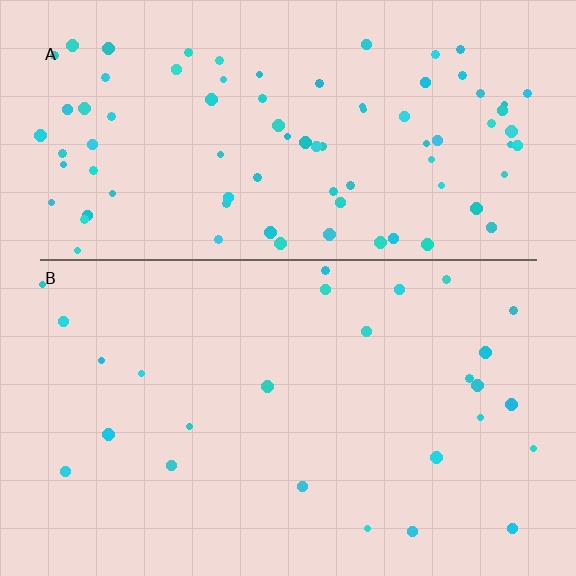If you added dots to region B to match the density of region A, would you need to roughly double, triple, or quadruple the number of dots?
Approximately triple.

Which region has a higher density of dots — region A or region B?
A (the top).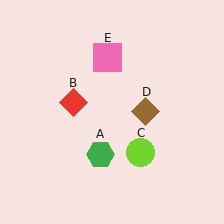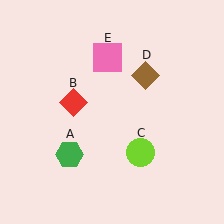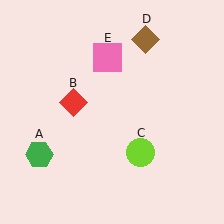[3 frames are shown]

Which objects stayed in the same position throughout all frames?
Red diamond (object B) and lime circle (object C) and pink square (object E) remained stationary.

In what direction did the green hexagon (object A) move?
The green hexagon (object A) moved left.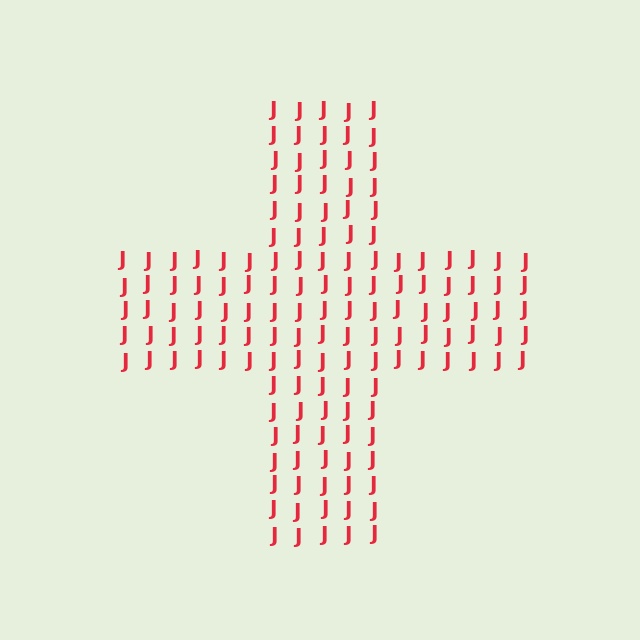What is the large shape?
The large shape is a cross.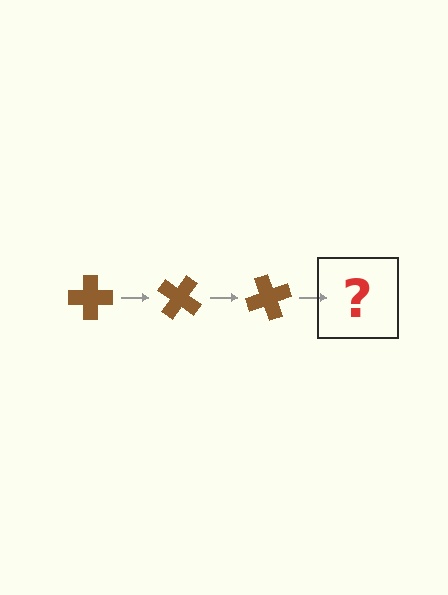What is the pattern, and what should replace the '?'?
The pattern is that the cross rotates 35 degrees each step. The '?' should be a brown cross rotated 105 degrees.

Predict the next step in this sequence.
The next step is a brown cross rotated 105 degrees.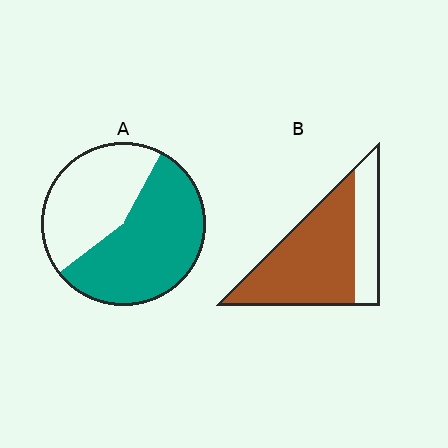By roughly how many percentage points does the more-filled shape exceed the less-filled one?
By roughly 15 percentage points (B over A).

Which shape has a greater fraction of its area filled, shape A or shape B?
Shape B.